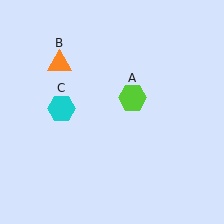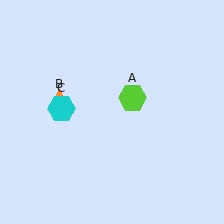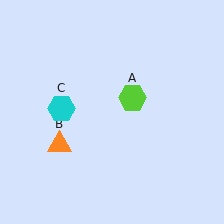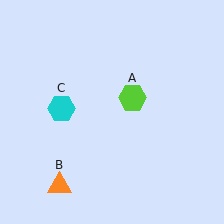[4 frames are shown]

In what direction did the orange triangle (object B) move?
The orange triangle (object B) moved down.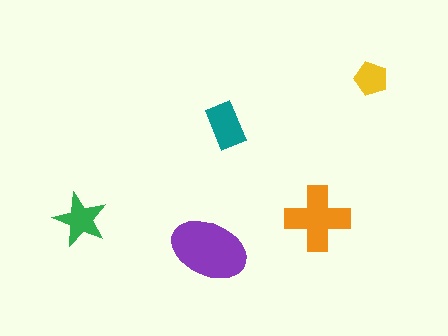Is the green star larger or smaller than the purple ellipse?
Smaller.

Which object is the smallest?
The yellow pentagon.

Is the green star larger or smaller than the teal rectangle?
Smaller.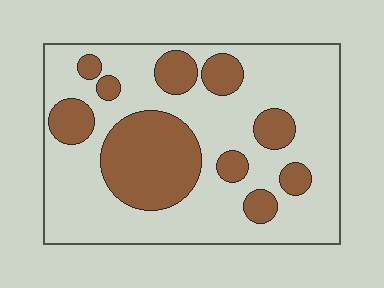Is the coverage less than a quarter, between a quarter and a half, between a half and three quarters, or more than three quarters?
Between a quarter and a half.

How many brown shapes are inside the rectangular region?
10.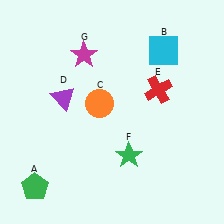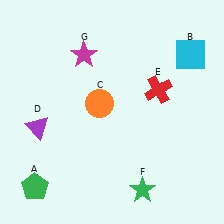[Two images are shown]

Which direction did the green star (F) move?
The green star (F) moved down.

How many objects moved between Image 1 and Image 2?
3 objects moved between the two images.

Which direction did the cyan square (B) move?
The cyan square (B) moved right.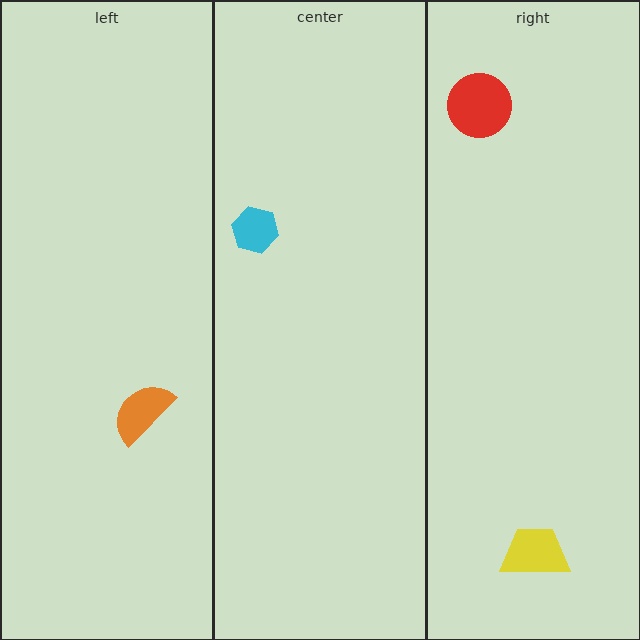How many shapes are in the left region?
1.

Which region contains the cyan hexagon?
The center region.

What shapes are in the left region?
The orange semicircle.